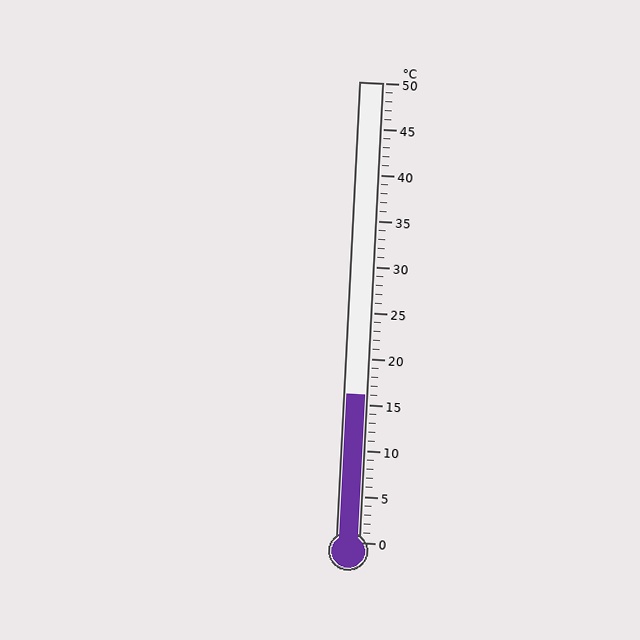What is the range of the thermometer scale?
The thermometer scale ranges from 0°C to 50°C.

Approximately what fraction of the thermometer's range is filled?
The thermometer is filled to approximately 30% of its range.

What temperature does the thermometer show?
The thermometer shows approximately 16°C.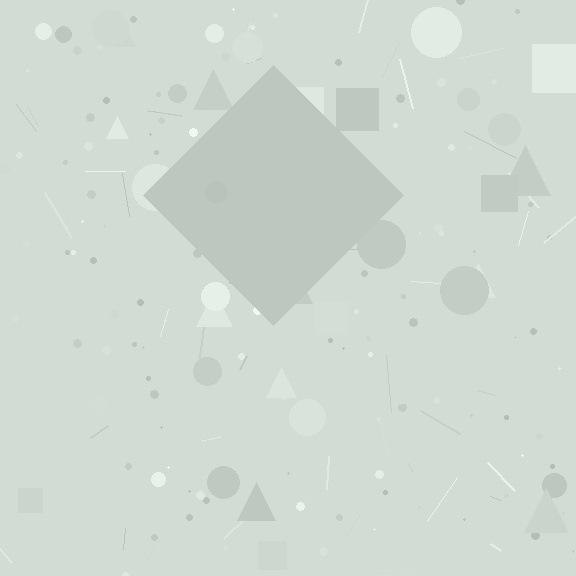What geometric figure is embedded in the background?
A diamond is embedded in the background.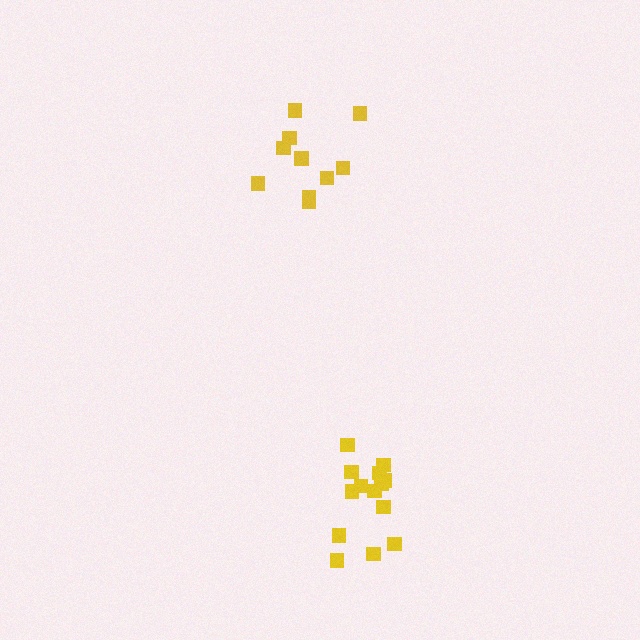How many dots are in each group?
Group 1: 14 dots, Group 2: 10 dots (24 total).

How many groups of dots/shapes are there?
There are 2 groups.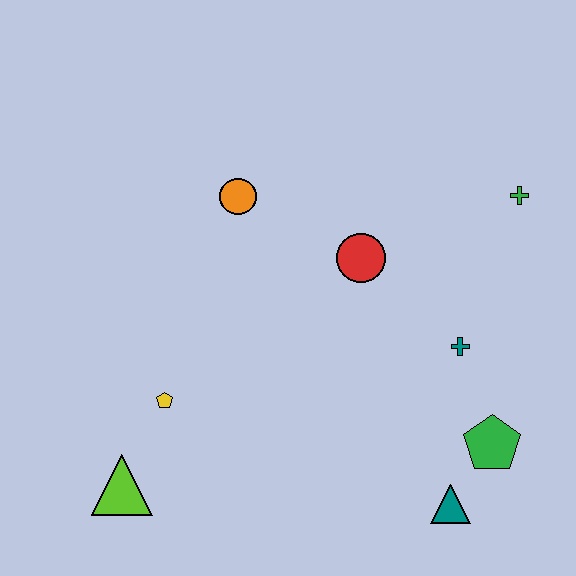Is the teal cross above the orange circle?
No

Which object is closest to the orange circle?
The red circle is closest to the orange circle.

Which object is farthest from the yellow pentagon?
The green cross is farthest from the yellow pentagon.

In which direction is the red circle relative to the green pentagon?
The red circle is above the green pentagon.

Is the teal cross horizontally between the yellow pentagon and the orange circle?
No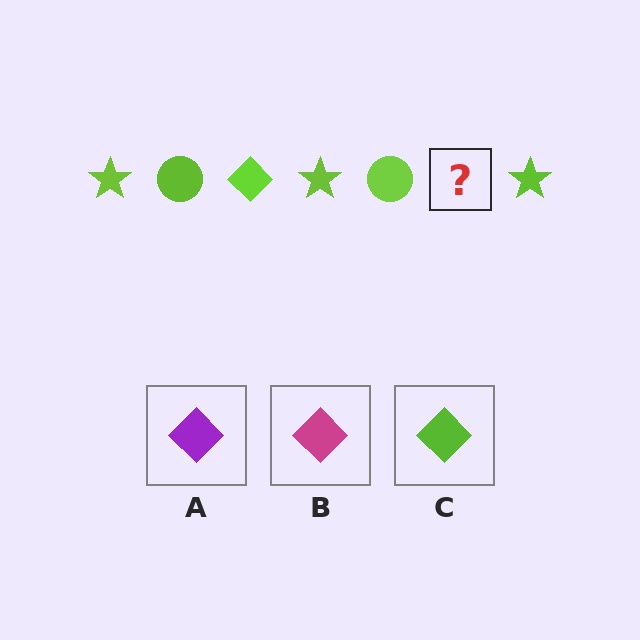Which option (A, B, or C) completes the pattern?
C.